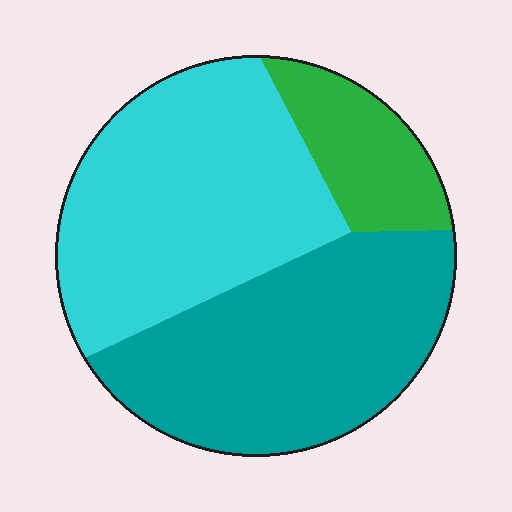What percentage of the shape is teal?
Teal takes up between a quarter and a half of the shape.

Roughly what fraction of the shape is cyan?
Cyan takes up about two fifths (2/5) of the shape.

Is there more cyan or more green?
Cyan.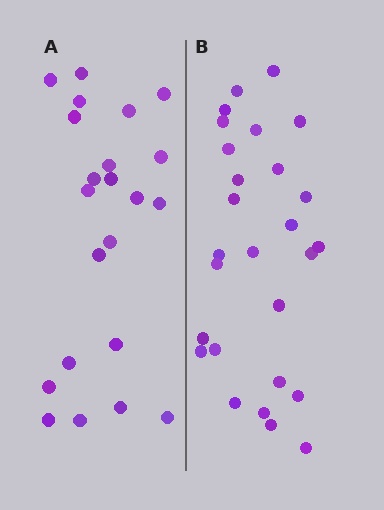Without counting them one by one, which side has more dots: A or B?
Region B (the right region) has more dots.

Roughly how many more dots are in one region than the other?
Region B has about 5 more dots than region A.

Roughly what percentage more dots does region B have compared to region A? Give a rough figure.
About 25% more.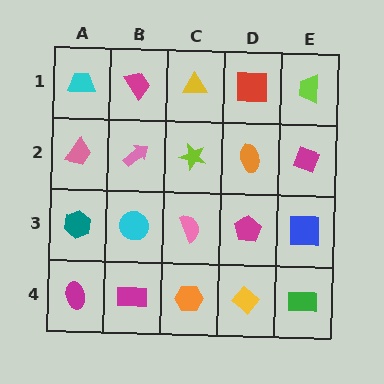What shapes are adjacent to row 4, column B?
A cyan circle (row 3, column B), a magenta ellipse (row 4, column A), an orange hexagon (row 4, column C).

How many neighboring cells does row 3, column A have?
3.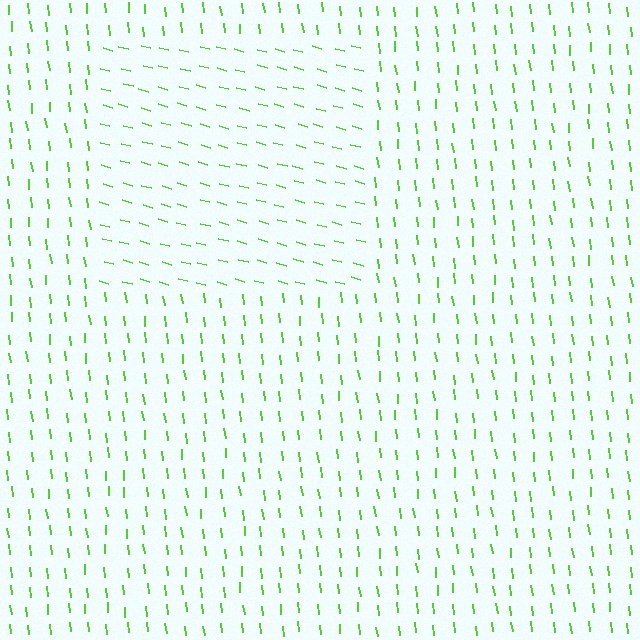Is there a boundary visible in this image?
Yes, there is a texture boundary formed by a change in line orientation.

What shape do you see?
I see a rectangle.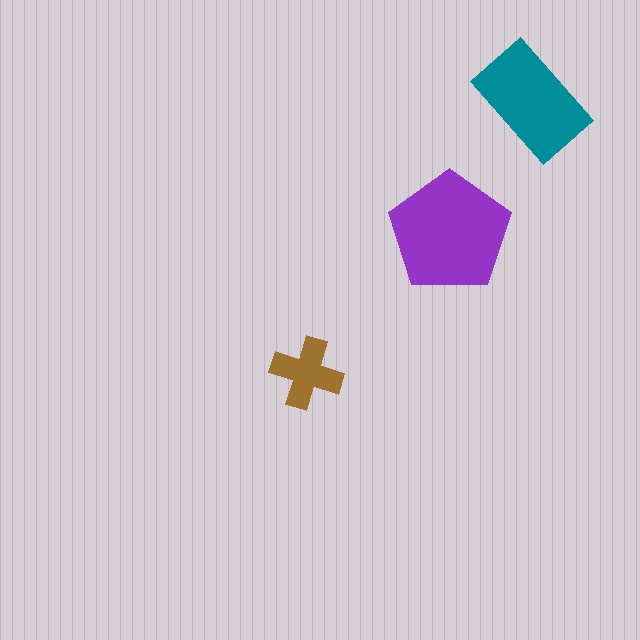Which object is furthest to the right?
The teal rectangle is rightmost.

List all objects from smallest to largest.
The brown cross, the teal rectangle, the purple pentagon.